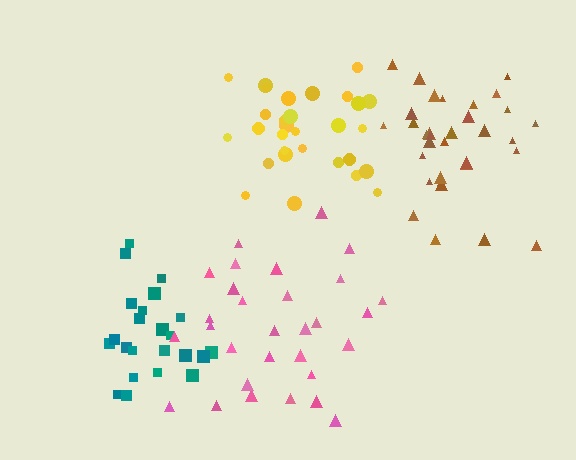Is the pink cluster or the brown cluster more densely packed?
Brown.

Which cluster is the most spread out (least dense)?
Pink.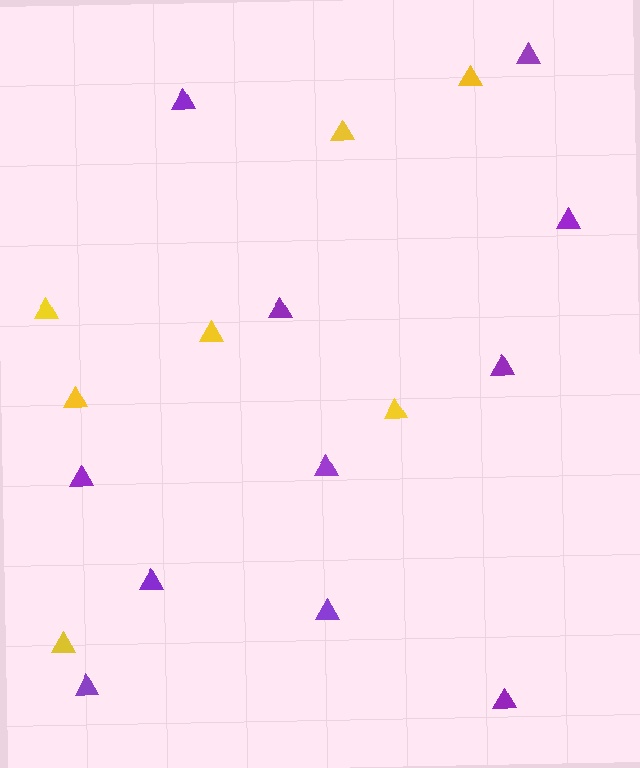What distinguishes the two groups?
There are 2 groups: one group of yellow triangles (7) and one group of purple triangles (11).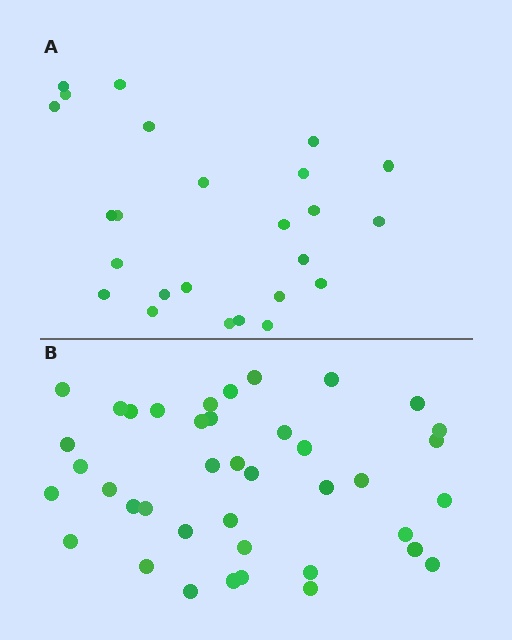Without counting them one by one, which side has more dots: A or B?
Region B (the bottom region) has more dots.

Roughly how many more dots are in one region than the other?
Region B has approximately 15 more dots than region A.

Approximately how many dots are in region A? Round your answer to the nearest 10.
About 20 dots. (The exact count is 25, which rounds to 20.)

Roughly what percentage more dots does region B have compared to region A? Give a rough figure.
About 60% more.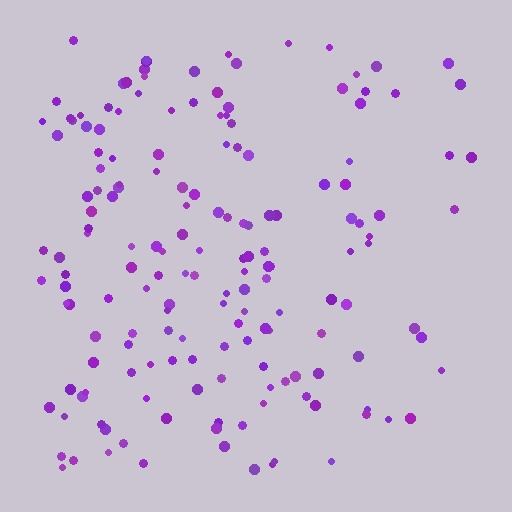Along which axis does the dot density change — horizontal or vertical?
Horizontal.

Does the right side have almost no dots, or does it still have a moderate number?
Still a moderate number, just noticeably fewer than the left.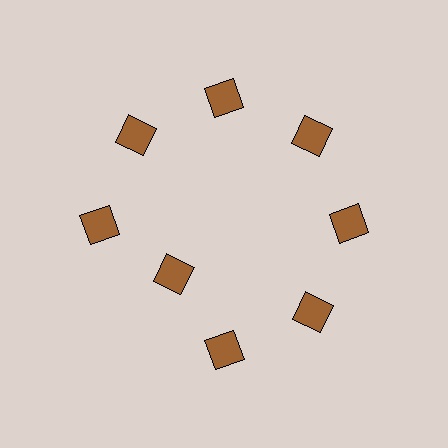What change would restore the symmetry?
The symmetry would be restored by moving it outward, back onto the ring so that all 8 diamonds sit at equal angles and equal distance from the center.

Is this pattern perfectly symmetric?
No. The 8 brown diamonds are arranged in a ring, but one element near the 8 o'clock position is pulled inward toward the center, breaking the 8-fold rotational symmetry.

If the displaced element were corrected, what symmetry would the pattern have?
It would have 8-fold rotational symmetry — the pattern would map onto itself every 45 degrees.